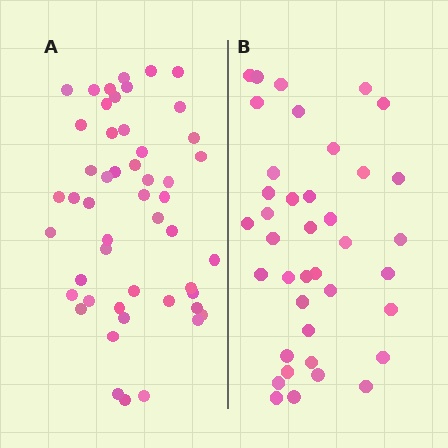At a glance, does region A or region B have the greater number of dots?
Region A (the left region) has more dots.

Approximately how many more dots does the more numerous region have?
Region A has roughly 12 or so more dots than region B.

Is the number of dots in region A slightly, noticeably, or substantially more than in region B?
Region A has noticeably more, but not dramatically so. The ratio is roughly 1.3 to 1.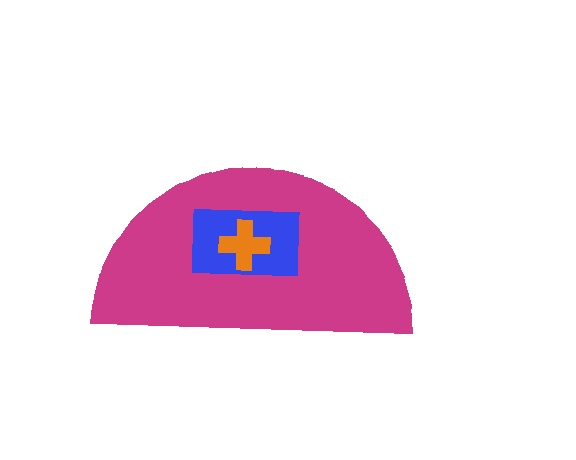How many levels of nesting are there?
3.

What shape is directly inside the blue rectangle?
The orange cross.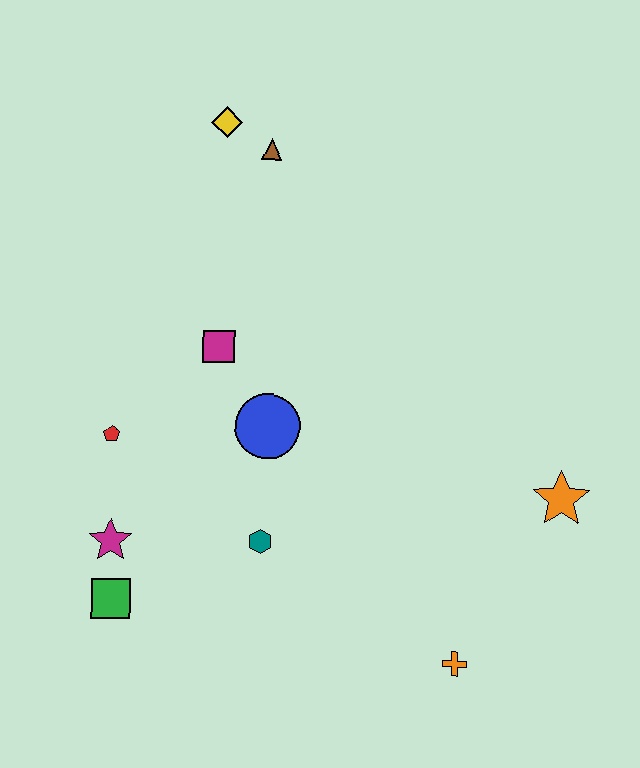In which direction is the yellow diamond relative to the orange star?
The yellow diamond is above the orange star.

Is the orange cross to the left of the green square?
No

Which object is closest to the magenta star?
The green square is closest to the magenta star.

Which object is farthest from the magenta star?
The orange star is farthest from the magenta star.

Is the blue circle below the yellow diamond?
Yes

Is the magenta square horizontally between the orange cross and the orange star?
No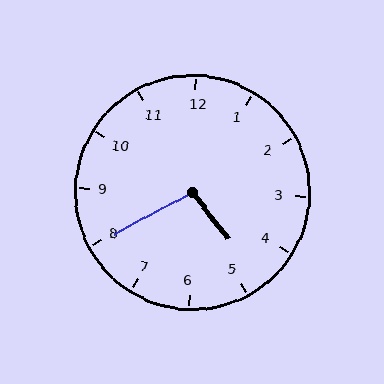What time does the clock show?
4:40.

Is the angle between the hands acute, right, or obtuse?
It is obtuse.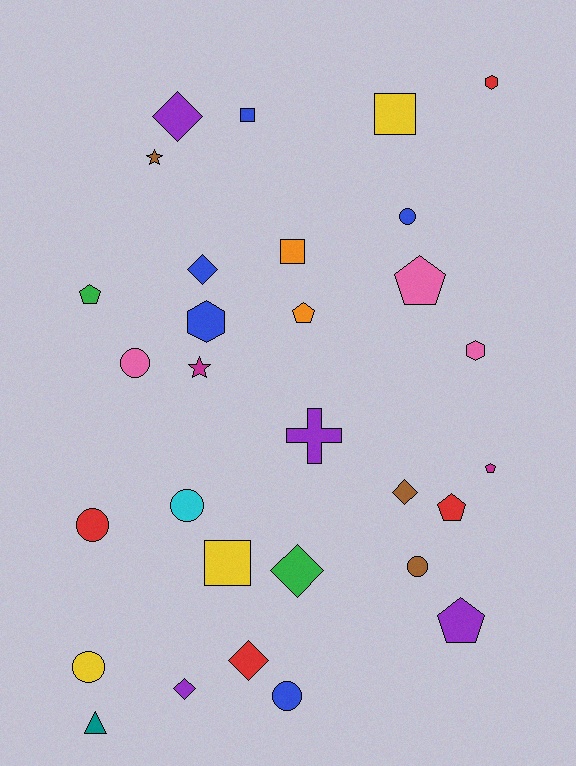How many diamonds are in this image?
There are 6 diamonds.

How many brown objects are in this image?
There are 3 brown objects.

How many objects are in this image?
There are 30 objects.